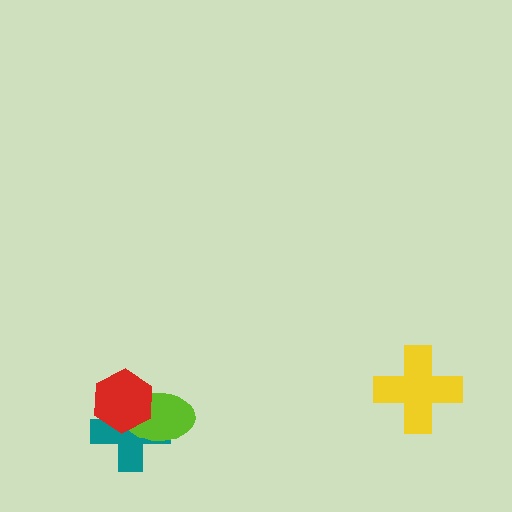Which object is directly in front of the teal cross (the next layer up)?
The lime ellipse is directly in front of the teal cross.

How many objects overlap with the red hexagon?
2 objects overlap with the red hexagon.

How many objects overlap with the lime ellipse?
2 objects overlap with the lime ellipse.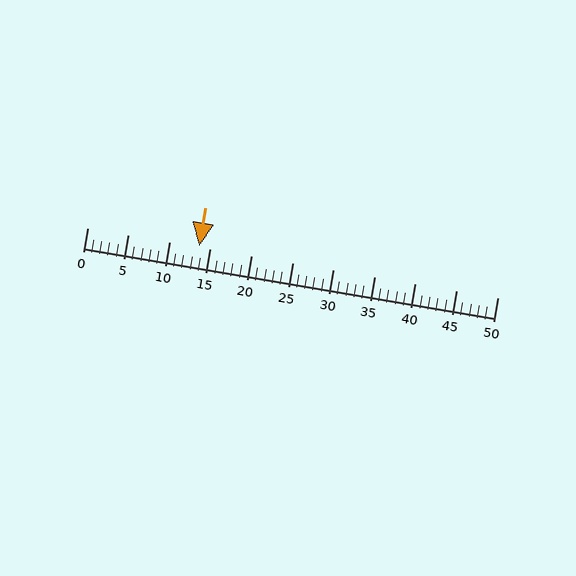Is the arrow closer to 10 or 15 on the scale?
The arrow is closer to 15.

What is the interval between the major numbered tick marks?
The major tick marks are spaced 5 units apart.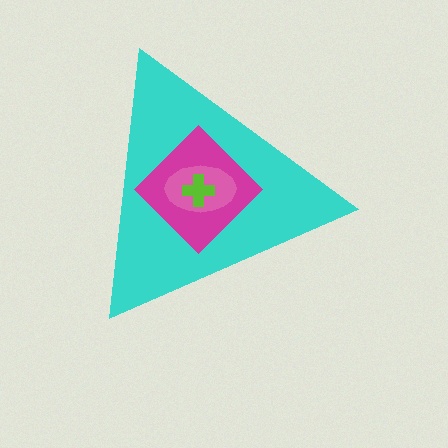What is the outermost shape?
The cyan triangle.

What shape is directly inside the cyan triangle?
The magenta diamond.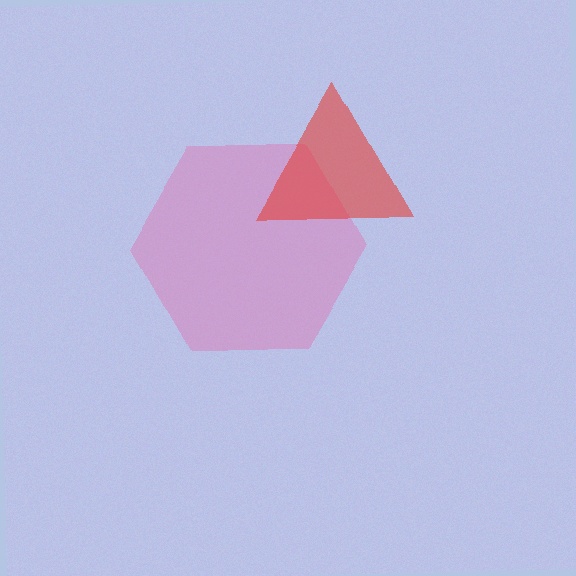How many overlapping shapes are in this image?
There are 2 overlapping shapes in the image.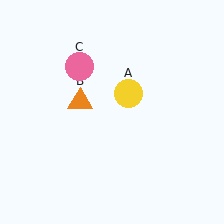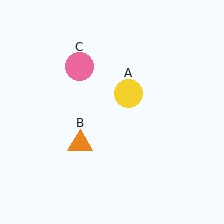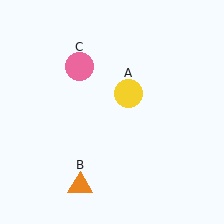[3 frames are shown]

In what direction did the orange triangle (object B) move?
The orange triangle (object B) moved down.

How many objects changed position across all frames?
1 object changed position: orange triangle (object B).